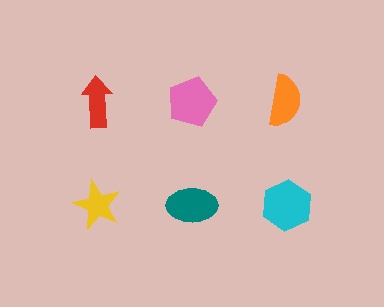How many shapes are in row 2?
3 shapes.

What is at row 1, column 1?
A red arrow.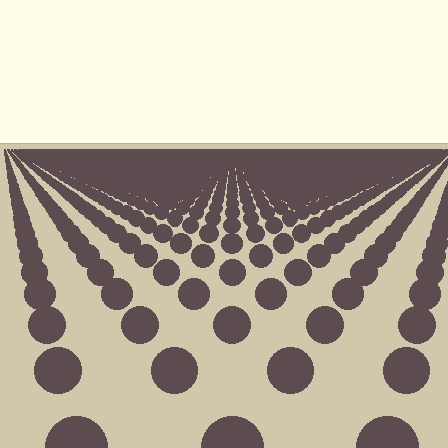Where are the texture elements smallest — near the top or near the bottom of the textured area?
Near the top.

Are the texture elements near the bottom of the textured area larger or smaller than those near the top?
Larger. Near the bottom, elements are closer to the viewer and appear at a bigger on-screen size.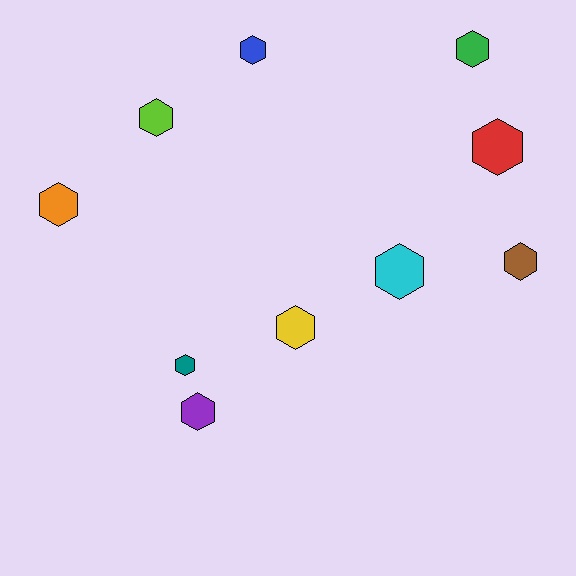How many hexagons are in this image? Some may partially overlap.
There are 10 hexagons.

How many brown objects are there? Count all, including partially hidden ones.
There is 1 brown object.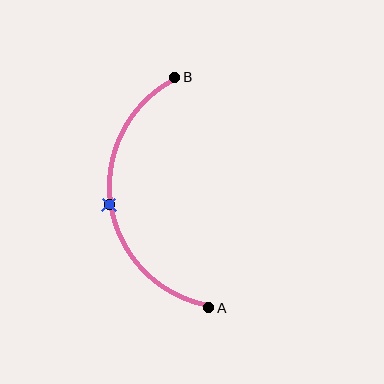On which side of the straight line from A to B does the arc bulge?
The arc bulges to the left of the straight line connecting A and B.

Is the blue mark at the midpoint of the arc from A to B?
Yes. The blue mark lies on the arc at equal arc-length from both A and B — it is the arc midpoint.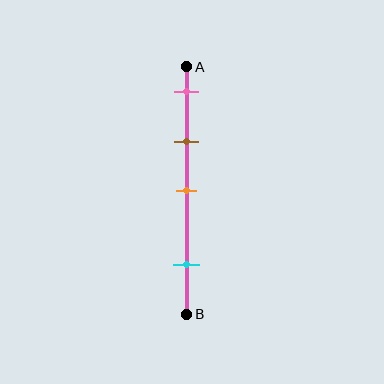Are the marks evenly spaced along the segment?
No, the marks are not evenly spaced.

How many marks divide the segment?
There are 4 marks dividing the segment.